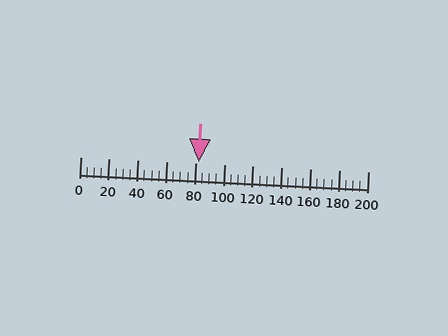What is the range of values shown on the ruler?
The ruler shows values from 0 to 200.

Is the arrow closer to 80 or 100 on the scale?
The arrow is closer to 80.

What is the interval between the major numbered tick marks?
The major tick marks are spaced 20 units apart.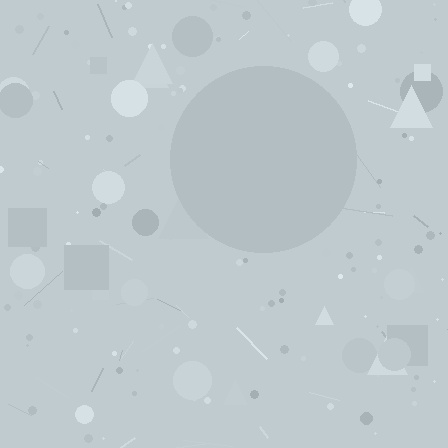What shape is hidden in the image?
A circle is hidden in the image.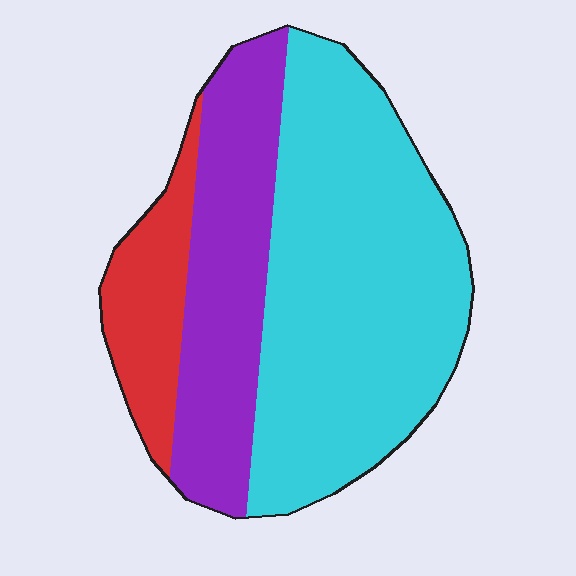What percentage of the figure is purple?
Purple covers roughly 30% of the figure.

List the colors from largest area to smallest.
From largest to smallest: cyan, purple, red.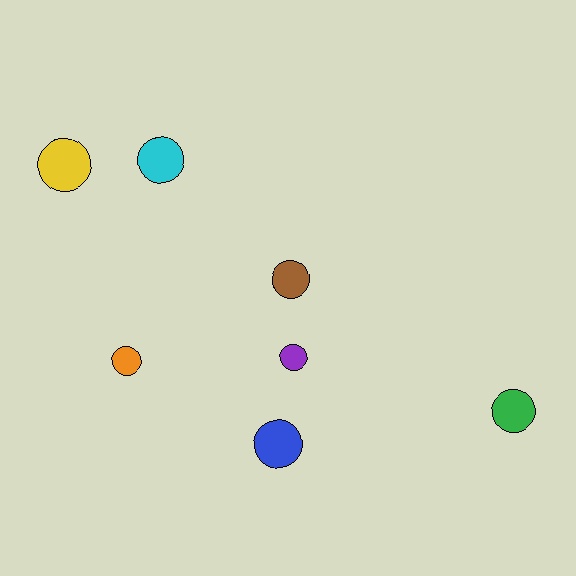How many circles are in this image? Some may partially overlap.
There are 7 circles.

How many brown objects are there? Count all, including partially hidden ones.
There is 1 brown object.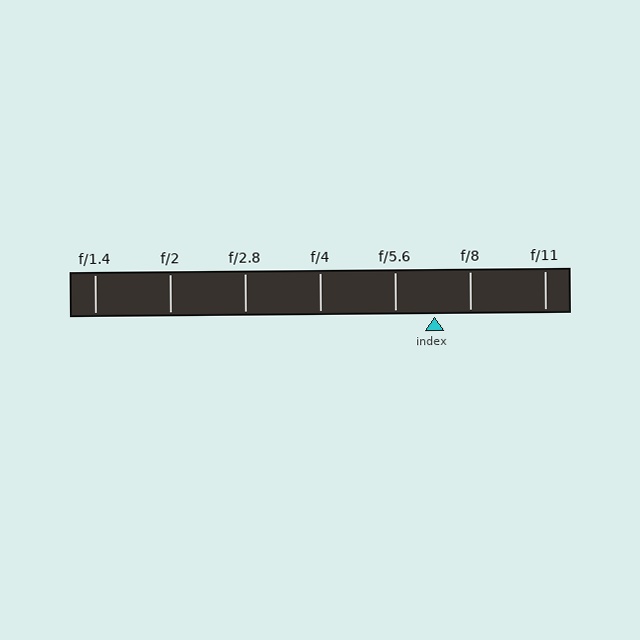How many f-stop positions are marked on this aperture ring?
There are 7 f-stop positions marked.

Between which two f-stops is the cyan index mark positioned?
The index mark is between f/5.6 and f/8.